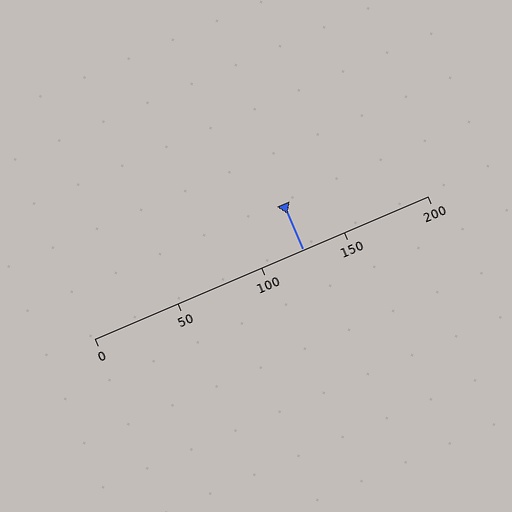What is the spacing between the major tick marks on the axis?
The major ticks are spaced 50 apart.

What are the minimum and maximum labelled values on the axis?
The axis runs from 0 to 200.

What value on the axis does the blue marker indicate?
The marker indicates approximately 125.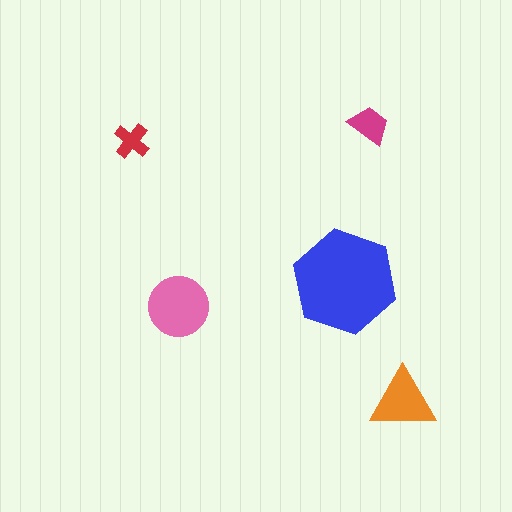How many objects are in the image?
There are 5 objects in the image.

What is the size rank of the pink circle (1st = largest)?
2nd.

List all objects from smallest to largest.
The red cross, the magenta trapezoid, the orange triangle, the pink circle, the blue hexagon.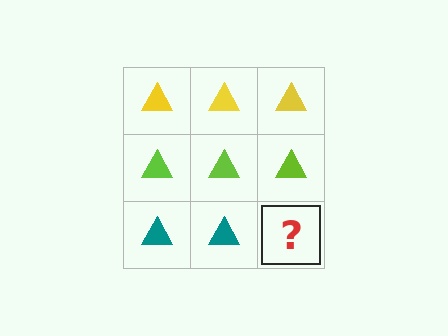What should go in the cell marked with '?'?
The missing cell should contain a teal triangle.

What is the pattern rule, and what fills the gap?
The rule is that each row has a consistent color. The gap should be filled with a teal triangle.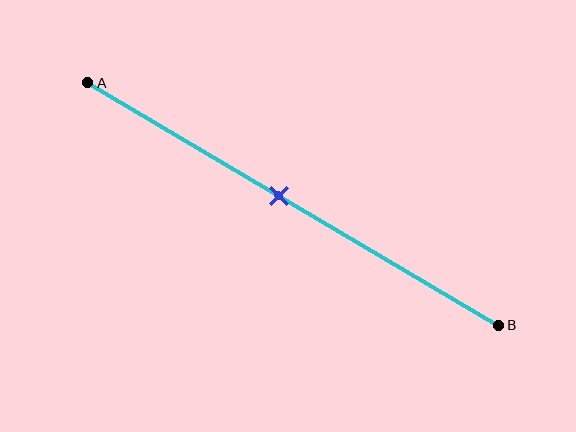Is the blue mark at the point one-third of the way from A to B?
No, the mark is at about 45% from A, not at the 33% one-third point.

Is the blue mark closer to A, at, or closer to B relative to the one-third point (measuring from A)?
The blue mark is closer to point B than the one-third point of segment AB.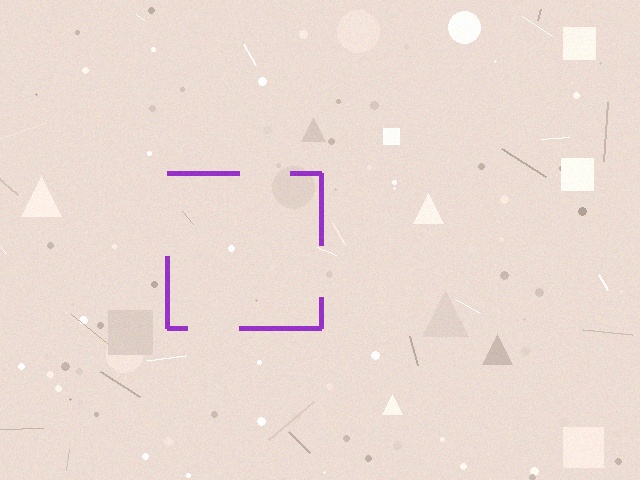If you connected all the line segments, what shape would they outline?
They would outline a square.